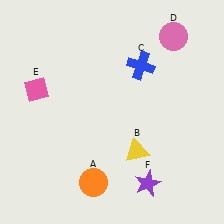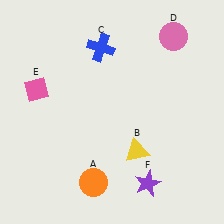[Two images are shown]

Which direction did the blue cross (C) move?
The blue cross (C) moved left.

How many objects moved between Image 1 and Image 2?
1 object moved between the two images.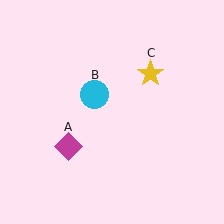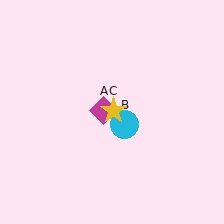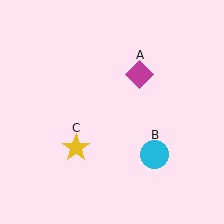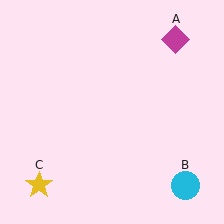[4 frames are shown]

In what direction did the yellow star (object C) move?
The yellow star (object C) moved down and to the left.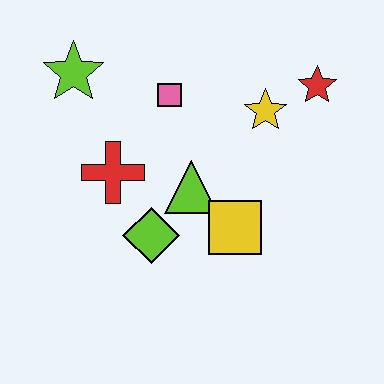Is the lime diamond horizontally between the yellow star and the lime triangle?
No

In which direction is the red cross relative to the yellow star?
The red cross is to the left of the yellow star.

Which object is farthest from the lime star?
The red star is farthest from the lime star.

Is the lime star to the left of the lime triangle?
Yes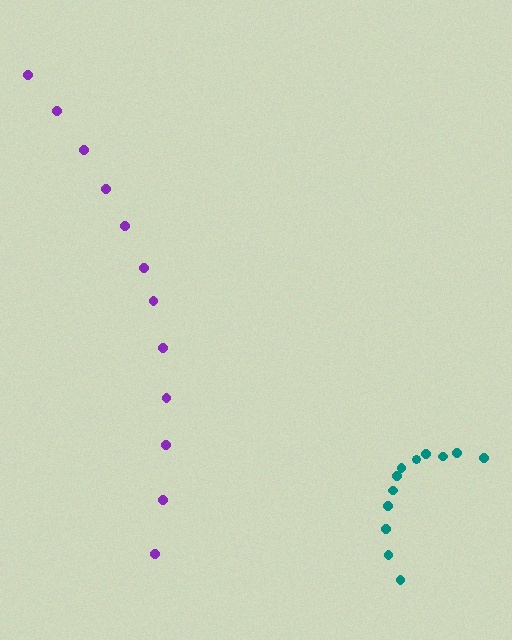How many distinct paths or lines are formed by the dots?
There are 2 distinct paths.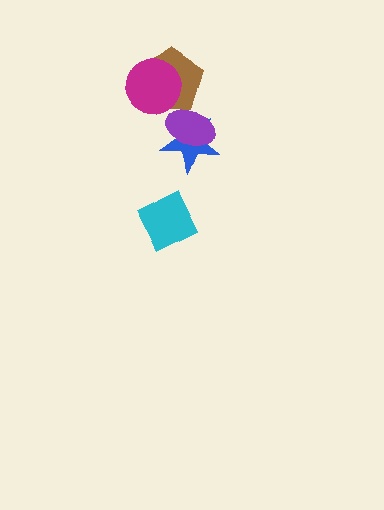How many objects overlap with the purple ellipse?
2 objects overlap with the purple ellipse.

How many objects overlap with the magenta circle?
1 object overlaps with the magenta circle.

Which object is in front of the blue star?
The purple ellipse is in front of the blue star.